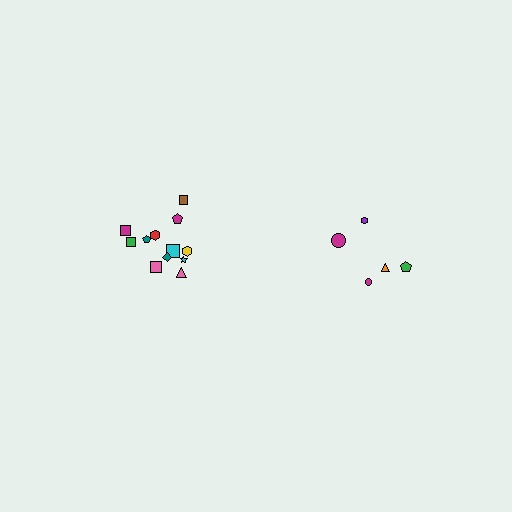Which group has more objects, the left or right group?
The left group.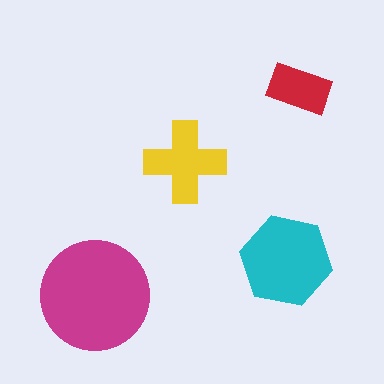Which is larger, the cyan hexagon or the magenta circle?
The magenta circle.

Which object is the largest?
The magenta circle.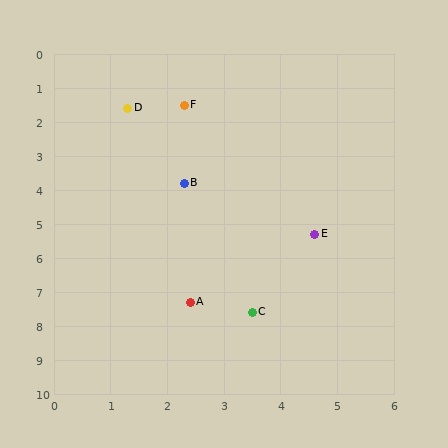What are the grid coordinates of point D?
Point D is at approximately (1.3, 1.6).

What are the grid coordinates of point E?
Point E is at approximately (4.6, 5.3).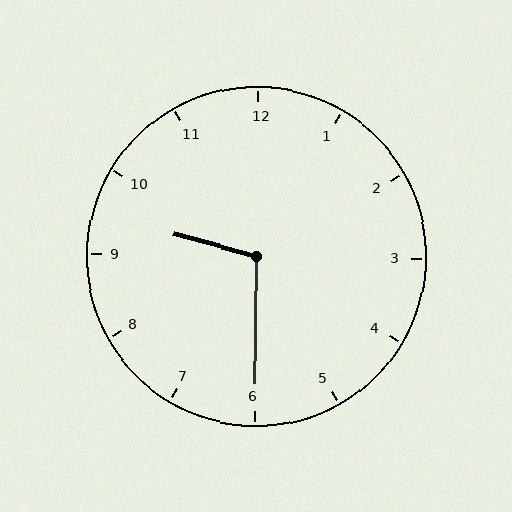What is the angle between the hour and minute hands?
Approximately 105 degrees.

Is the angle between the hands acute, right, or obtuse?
It is obtuse.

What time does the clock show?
9:30.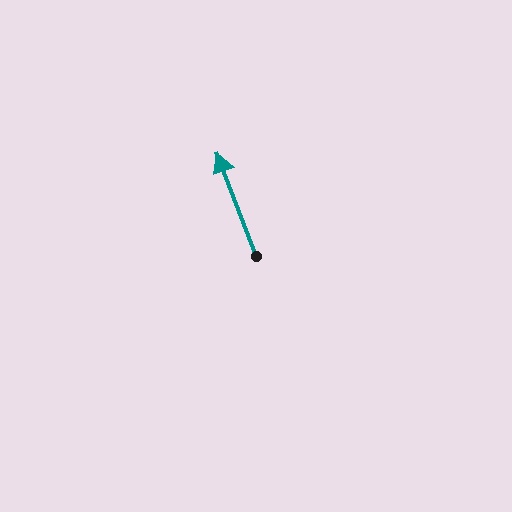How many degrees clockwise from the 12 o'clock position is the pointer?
Approximately 339 degrees.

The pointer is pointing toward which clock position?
Roughly 11 o'clock.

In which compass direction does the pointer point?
North.